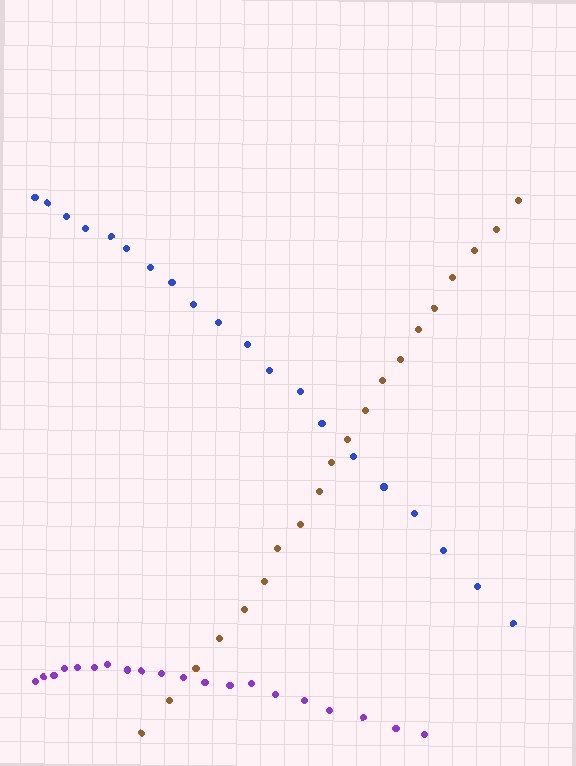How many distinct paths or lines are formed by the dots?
There are 3 distinct paths.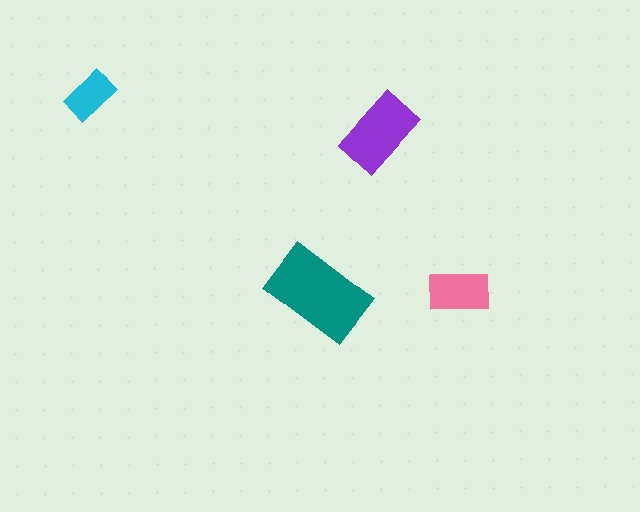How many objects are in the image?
There are 4 objects in the image.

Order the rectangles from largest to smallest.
the teal one, the purple one, the pink one, the cyan one.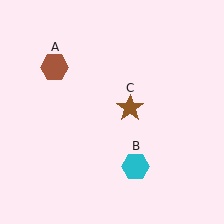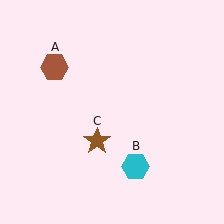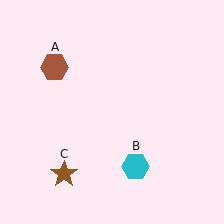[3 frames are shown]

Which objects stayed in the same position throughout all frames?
Brown hexagon (object A) and cyan hexagon (object B) remained stationary.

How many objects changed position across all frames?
1 object changed position: brown star (object C).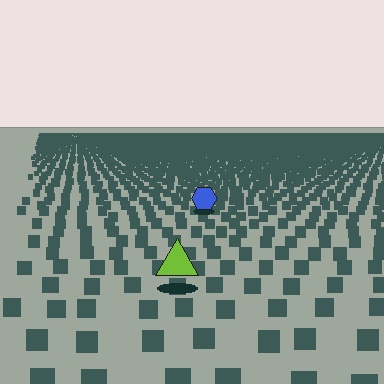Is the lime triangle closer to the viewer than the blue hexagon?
Yes. The lime triangle is closer — you can tell from the texture gradient: the ground texture is coarser near it.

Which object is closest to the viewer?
The lime triangle is closest. The texture marks near it are larger and more spread out.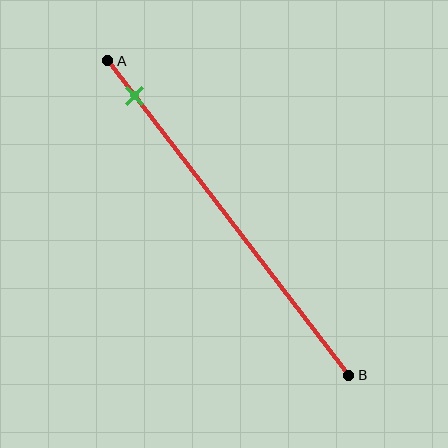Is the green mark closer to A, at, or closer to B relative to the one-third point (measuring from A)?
The green mark is closer to point A than the one-third point of segment AB.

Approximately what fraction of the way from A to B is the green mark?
The green mark is approximately 10% of the way from A to B.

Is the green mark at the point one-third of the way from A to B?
No, the mark is at about 10% from A, not at the 33% one-third point.